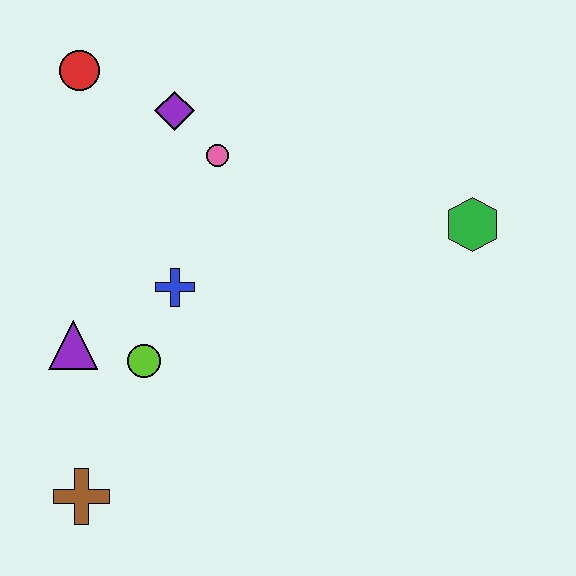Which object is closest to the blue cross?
The lime circle is closest to the blue cross.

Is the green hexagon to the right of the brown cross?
Yes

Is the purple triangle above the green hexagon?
No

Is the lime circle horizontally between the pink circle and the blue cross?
No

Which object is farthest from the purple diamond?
The brown cross is farthest from the purple diamond.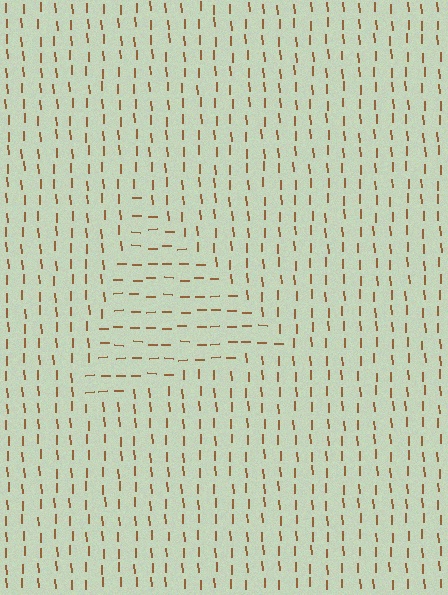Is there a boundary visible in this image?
Yes, there is a texture boundary formed by a change in line orientation.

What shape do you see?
I see a triangle.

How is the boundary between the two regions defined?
The boundary is defined purely by a change in line orientation (approximately 87 degrees difference). All lines are the same color and thickness.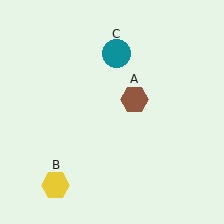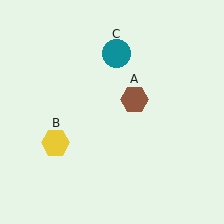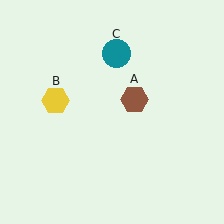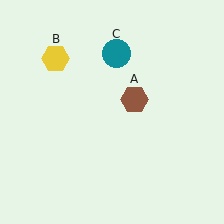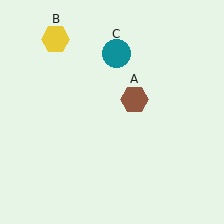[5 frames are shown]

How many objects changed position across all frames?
1 object changed position: yellow hexagon (object B).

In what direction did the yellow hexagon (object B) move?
The yellow hexagon (object B) moved up.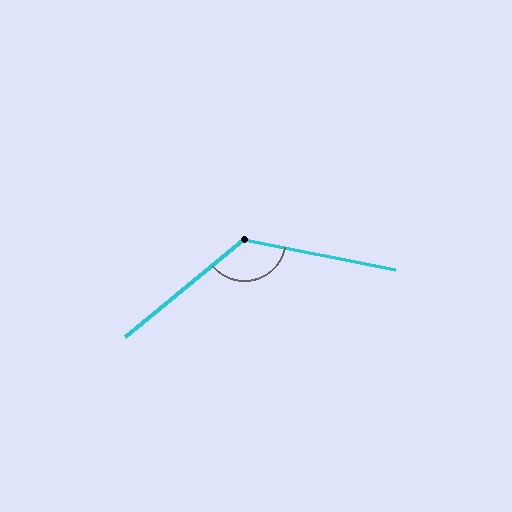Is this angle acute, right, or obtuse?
It is obtuse.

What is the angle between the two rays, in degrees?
Approximately 129 degrees.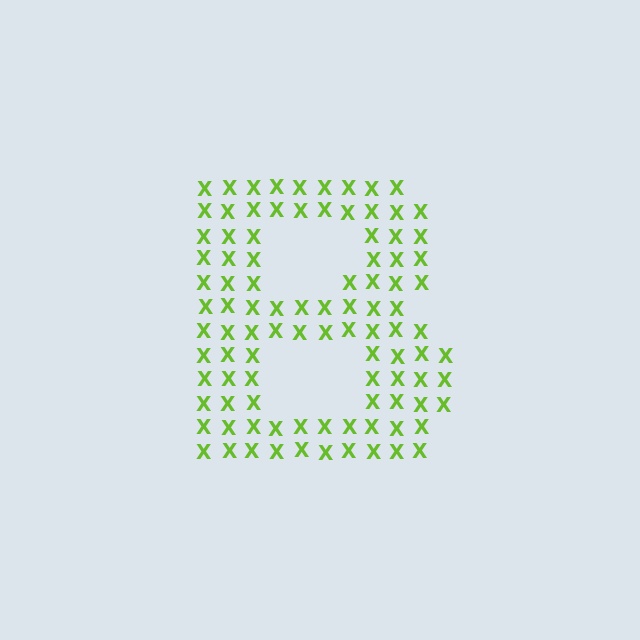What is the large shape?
The large shape is the letter B.